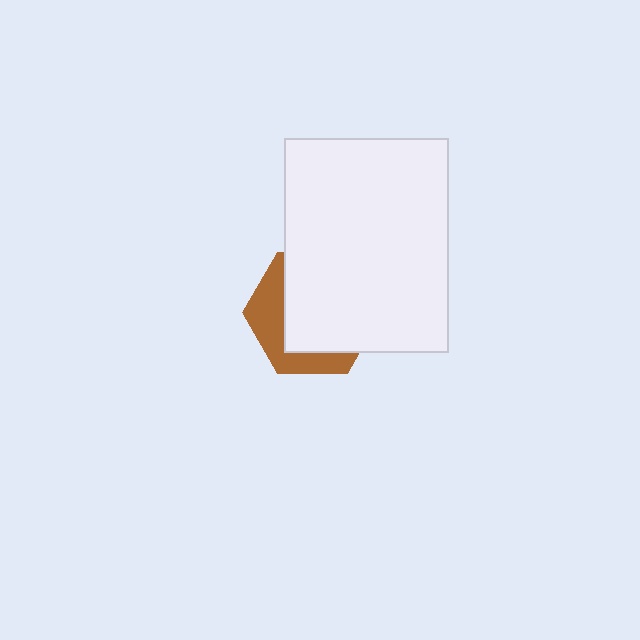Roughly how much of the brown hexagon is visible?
A small part of it is visible (roughly 33%).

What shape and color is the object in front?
The object in front is a white rectangle.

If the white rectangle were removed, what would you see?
You would see the complete brown hexagon.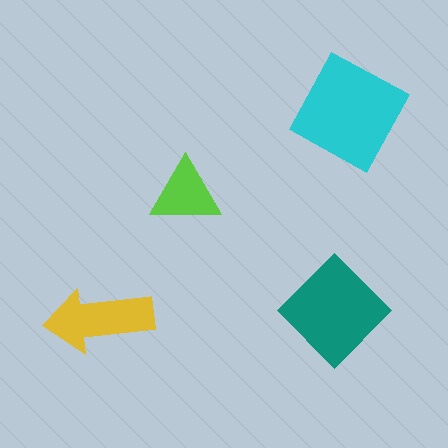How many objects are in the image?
There are 4 objects in the image.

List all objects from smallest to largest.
The lime triangle, the yellow arrow, the teal diamond, the cyan square.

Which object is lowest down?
The yellow arrow is bottommost.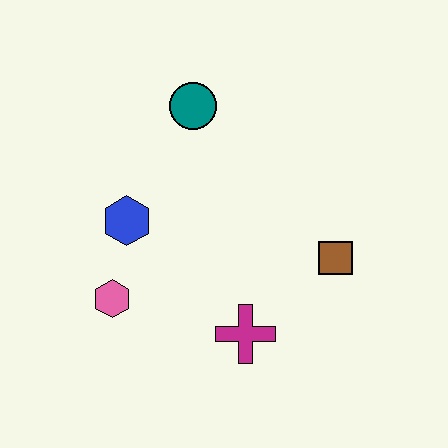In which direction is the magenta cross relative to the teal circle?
The magenta cross is below the teal circle.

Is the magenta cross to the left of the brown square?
Yes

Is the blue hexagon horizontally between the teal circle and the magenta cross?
No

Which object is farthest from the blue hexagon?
The brown square is farthest from the blue hexagon.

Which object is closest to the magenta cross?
The brown square is closest to the magenta cross.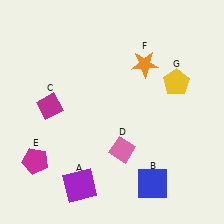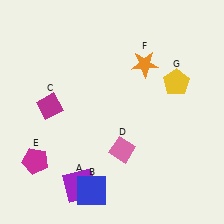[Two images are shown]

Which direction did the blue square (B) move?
The blue square (B) moved left.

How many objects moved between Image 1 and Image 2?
1 object moved between the two images.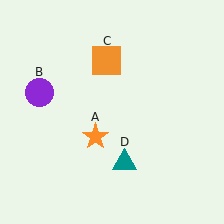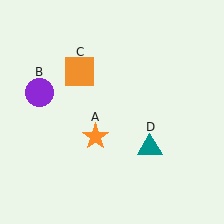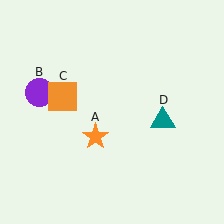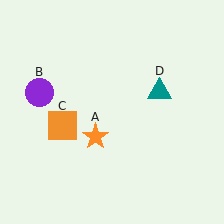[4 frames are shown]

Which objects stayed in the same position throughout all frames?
Orange star (object A) and purple circle (object B) remained stationary.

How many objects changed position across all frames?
2 objects changed position: orange square (object C), teal triangle (object D).